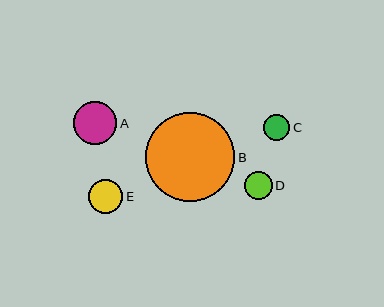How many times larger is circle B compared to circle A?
Circle B is approximately 2.1 times the size of circle A.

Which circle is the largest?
Circle B is the largest with a size of approximately 89 pixels.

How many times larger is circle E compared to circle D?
Circle E is approximately 1.2 times the size of circle D.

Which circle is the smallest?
Circle C is the smallest with a size of approximately 26 pixels.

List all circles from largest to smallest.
From largest to smallest: B, A, E, D, C.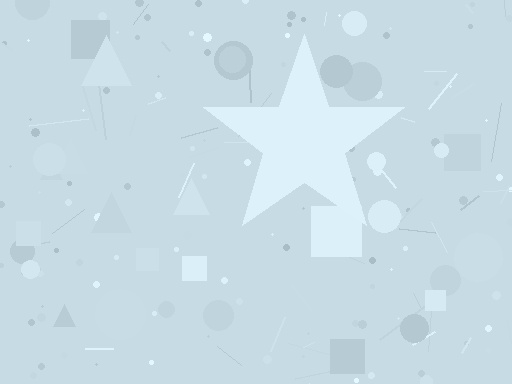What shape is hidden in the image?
A star is hidden in the image.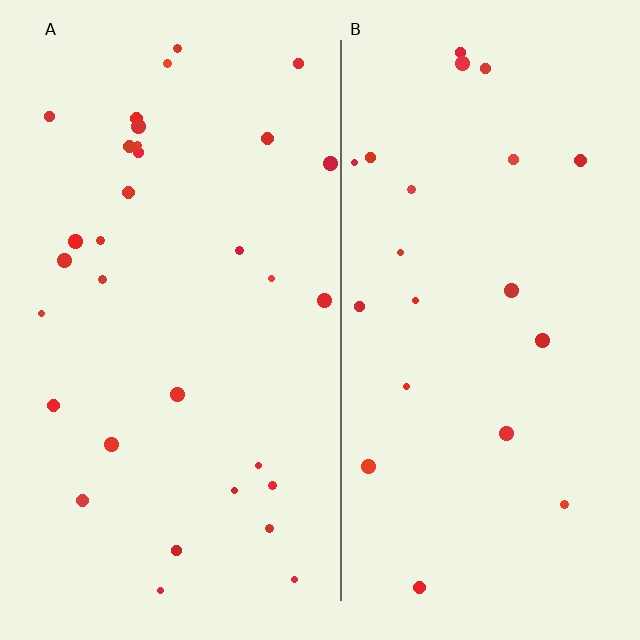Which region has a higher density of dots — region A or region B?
A (the left).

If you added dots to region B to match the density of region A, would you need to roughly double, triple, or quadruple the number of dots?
Approximately double.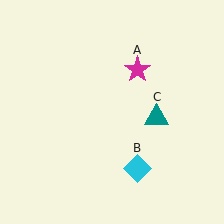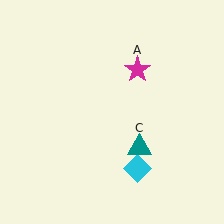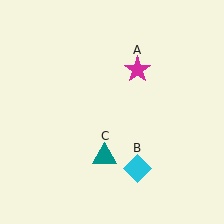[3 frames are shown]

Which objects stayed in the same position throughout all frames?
Magenta star (object A) and cyan diamond (object B) remained stationary.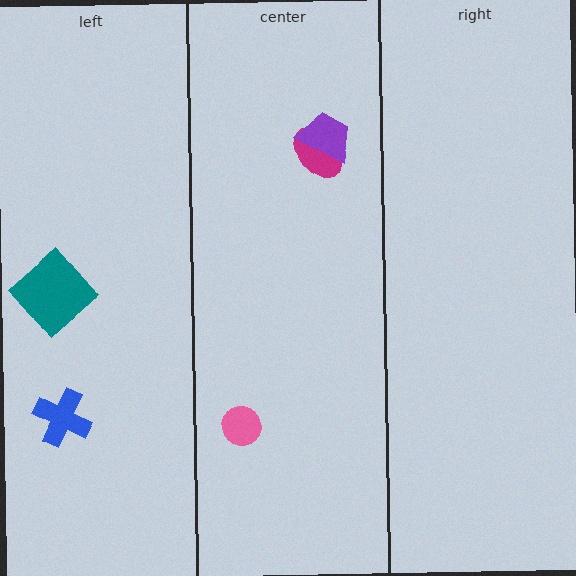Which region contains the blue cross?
The left region.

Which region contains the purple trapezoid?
The center region.